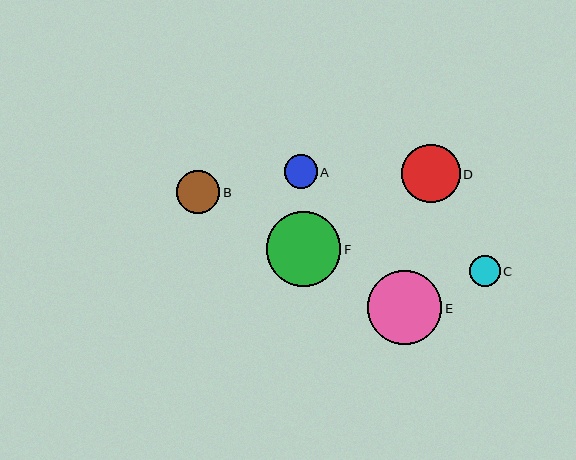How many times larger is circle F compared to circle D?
Circle F is approximately 1.3 times the size of circle D.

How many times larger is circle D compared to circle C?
Circle D is approximately 1.9 times the size of circle C.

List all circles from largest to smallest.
From largest to smallest: F, E, D, B, A, C.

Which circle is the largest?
Circle F is the largest with a size of approximately 75 pixels.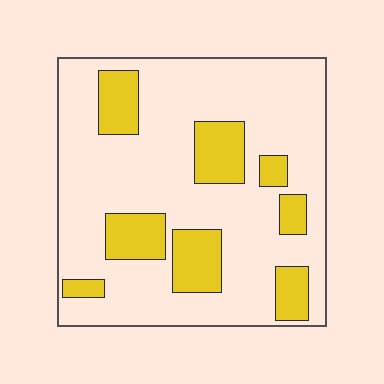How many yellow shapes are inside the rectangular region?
8.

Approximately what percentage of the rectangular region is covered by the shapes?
Approximately 25%.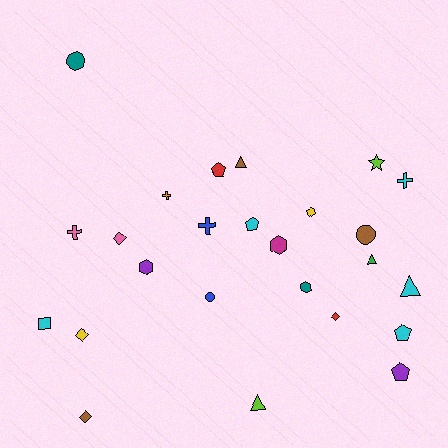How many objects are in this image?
There are 25 objects.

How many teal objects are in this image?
There are 2 teal objects.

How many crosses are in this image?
There are 4 crosses.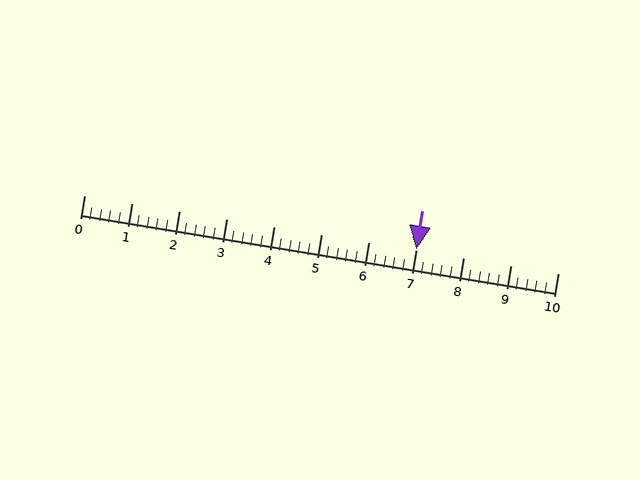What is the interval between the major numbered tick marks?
The major tick marks are spaced 1 units apart.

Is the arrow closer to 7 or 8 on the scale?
The arrow is closer to 7.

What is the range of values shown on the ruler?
The ruler shows values from 0 to 10.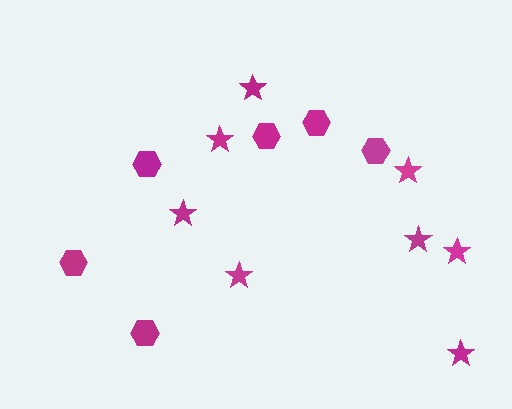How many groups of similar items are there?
There are 2 groups: one group of hexagons (6) and one group of stars (8).